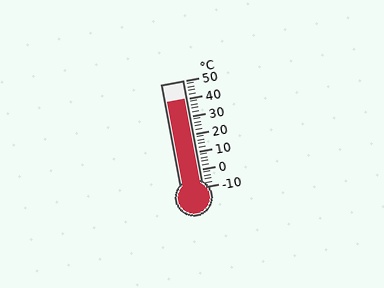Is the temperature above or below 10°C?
The temperature is above 10°C.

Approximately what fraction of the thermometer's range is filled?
The thermometer is filled to approximately 85% of its range.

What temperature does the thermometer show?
The thermometer shows approximately 40°C.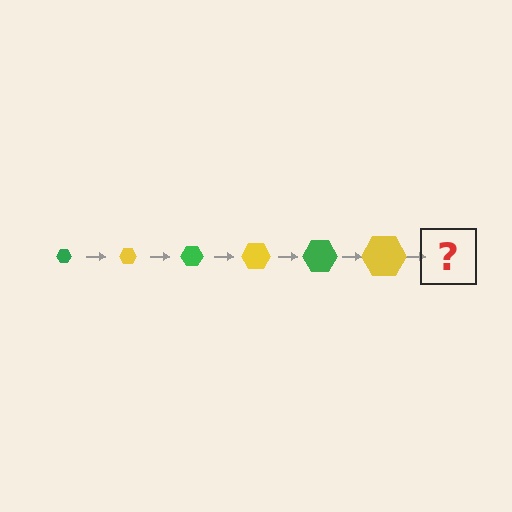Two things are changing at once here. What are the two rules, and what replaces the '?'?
The two rules are that the hexagon grows larger each step and the color cycles through green and yellow. The '?' should be a green hexagon, larger than the previous one.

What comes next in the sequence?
The next element should be a green hexagon, larger than the previous one.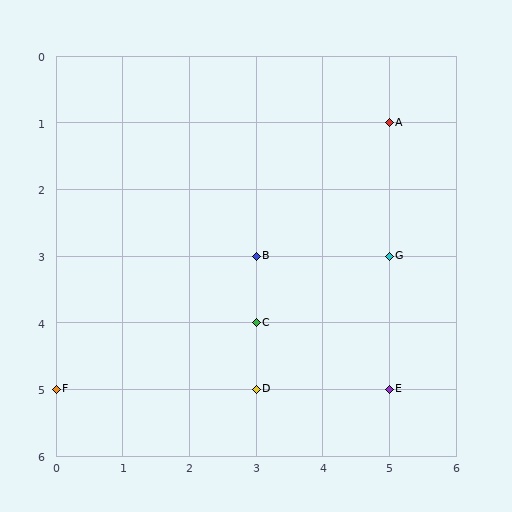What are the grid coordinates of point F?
Point F is at grid coordinates (0, 5).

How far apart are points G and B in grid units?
Points G and B are 2 columns apart.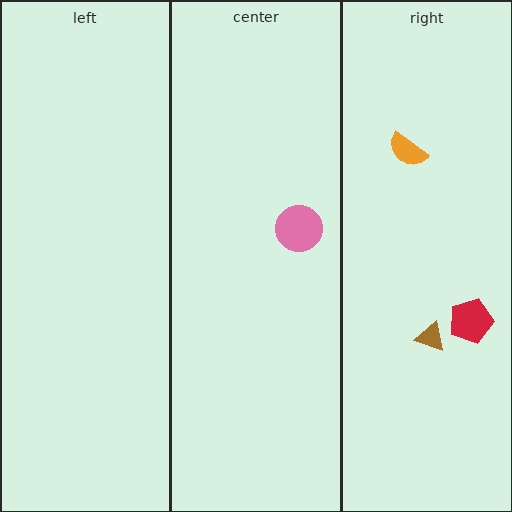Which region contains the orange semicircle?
The right region.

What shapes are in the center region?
The pink circle.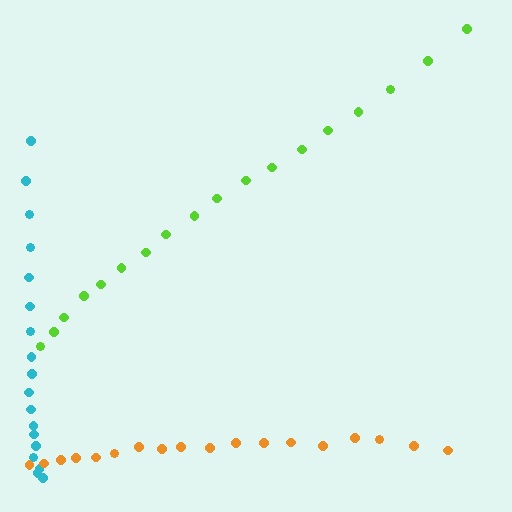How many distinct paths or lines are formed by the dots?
There are 3 distinct paths.